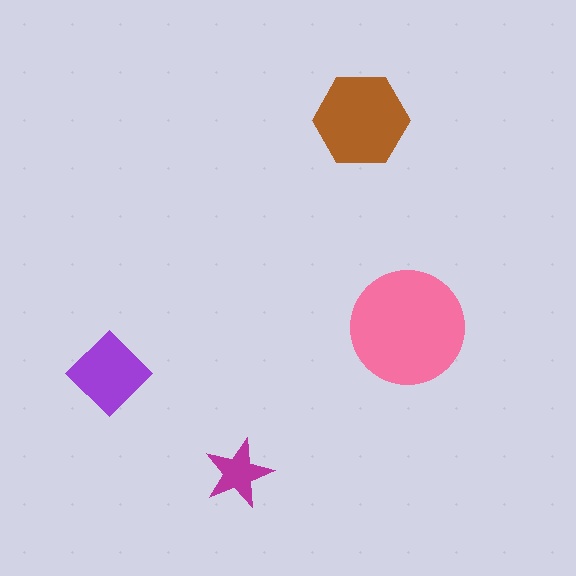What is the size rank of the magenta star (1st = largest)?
4th.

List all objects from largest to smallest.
The pink circle, the brown hexagon, the purple diamond, the magenta star.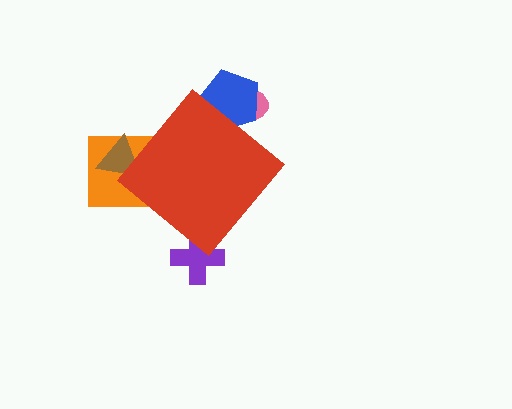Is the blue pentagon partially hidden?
Yes, the blue pentagon is partially hidden behind the red diamond.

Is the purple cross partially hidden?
Yes, the purple cross is partially hidden behind the red diamond.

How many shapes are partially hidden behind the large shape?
5 shapes are partially hidden.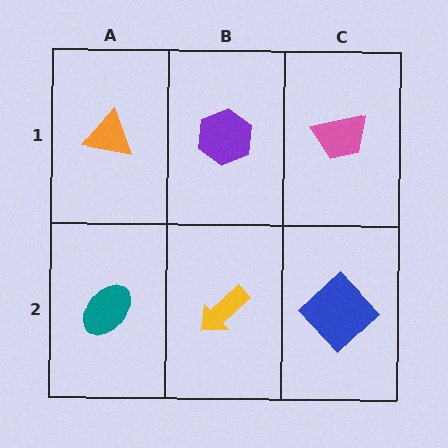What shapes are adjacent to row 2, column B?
A purple hexagon (row 1, column B), a teal ellipse (row 2, column A), a blue diamond (row 2, column C).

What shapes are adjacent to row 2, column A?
An orange triangle (row 1, column A), a yellow arrow (row 2, column B).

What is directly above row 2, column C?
A pink trapezoid.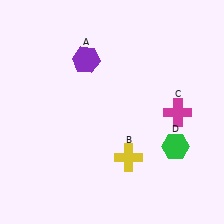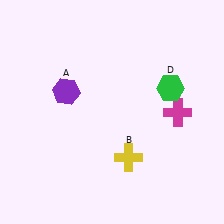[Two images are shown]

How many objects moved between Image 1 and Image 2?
2 objects moved between the two images.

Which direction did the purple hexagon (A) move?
The purple hexagon (A) moved down.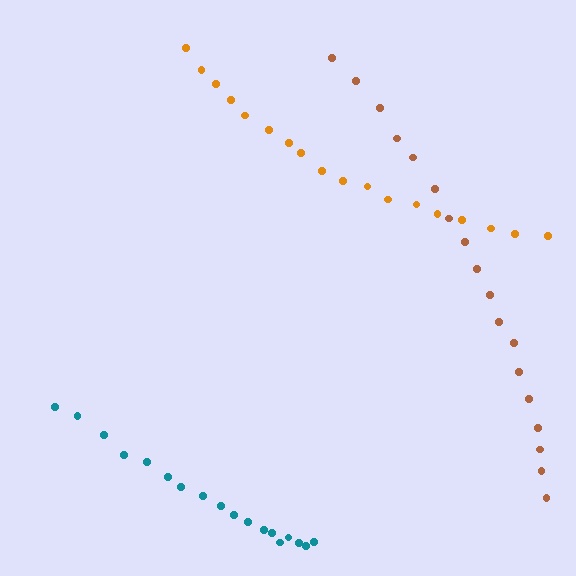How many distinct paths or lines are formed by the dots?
There are 3 distinct paths.